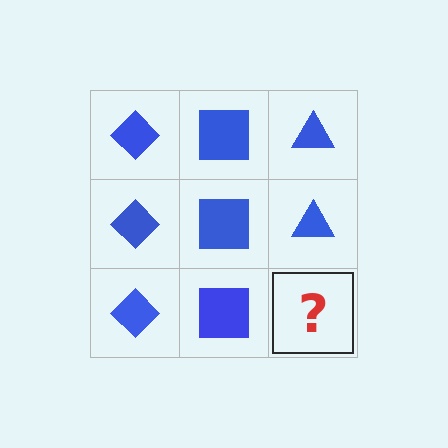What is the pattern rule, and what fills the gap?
The rule is that each column has a consistent shape. The gap should be filled with a blue triangle.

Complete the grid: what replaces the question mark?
The question mark should be replaced with a blue triangle.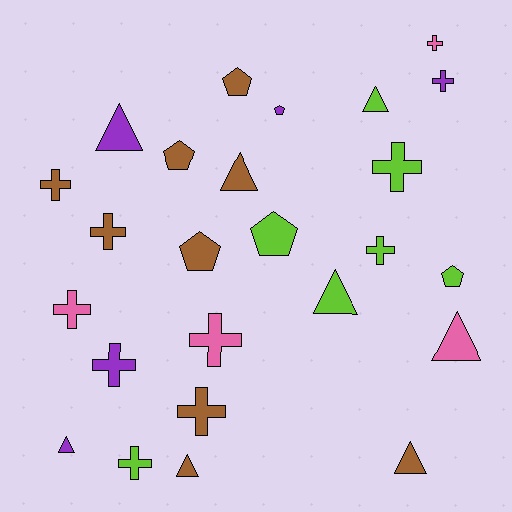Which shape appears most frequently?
Cross, with 11 objects.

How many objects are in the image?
There are 25 objects.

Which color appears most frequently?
Brown, with 9 objects.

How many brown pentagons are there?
There are 3 brown pentagons.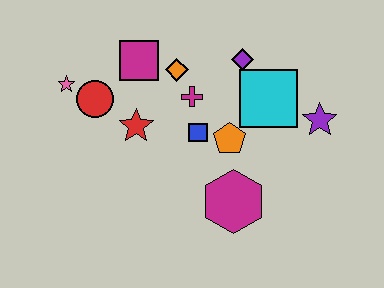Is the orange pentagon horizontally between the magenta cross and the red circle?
No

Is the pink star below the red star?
No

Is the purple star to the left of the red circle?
No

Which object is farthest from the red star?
The purple star is farthest from the red star.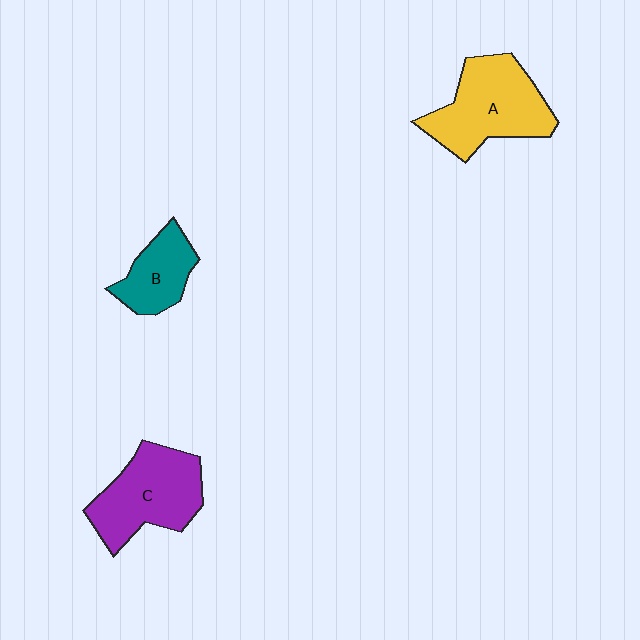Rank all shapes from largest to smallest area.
From largest to smallest: A (yellow), C (purple), B (teal).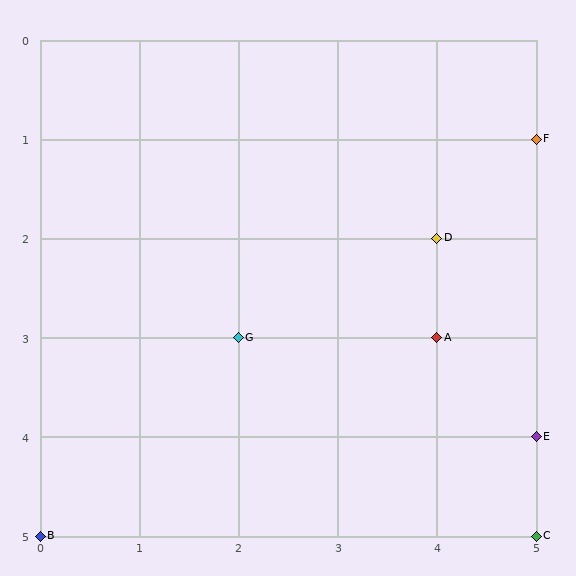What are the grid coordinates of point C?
Point C is at grid coordinates (5, 5).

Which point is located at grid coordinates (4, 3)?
Point A is at (4, 3).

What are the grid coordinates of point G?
Point G is at grid coordinates (2, 3).